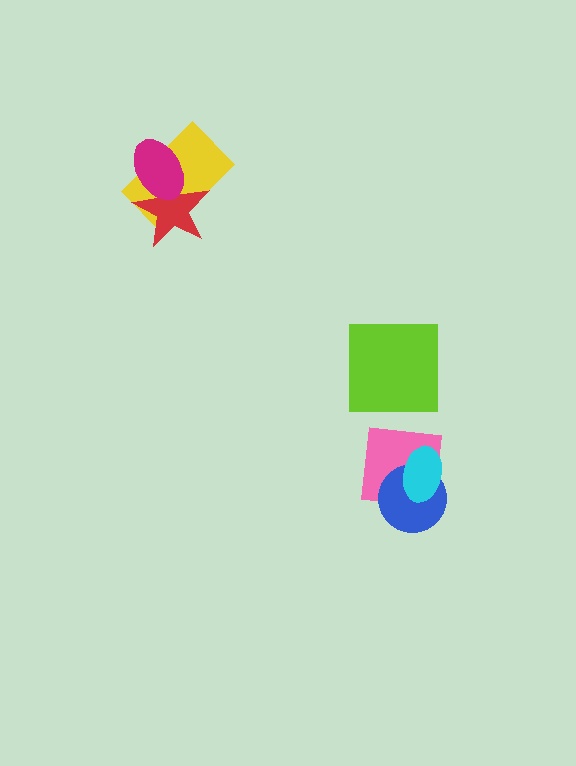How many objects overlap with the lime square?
0 objects overlap with the lime square.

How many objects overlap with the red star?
2 objects overlap with the red star.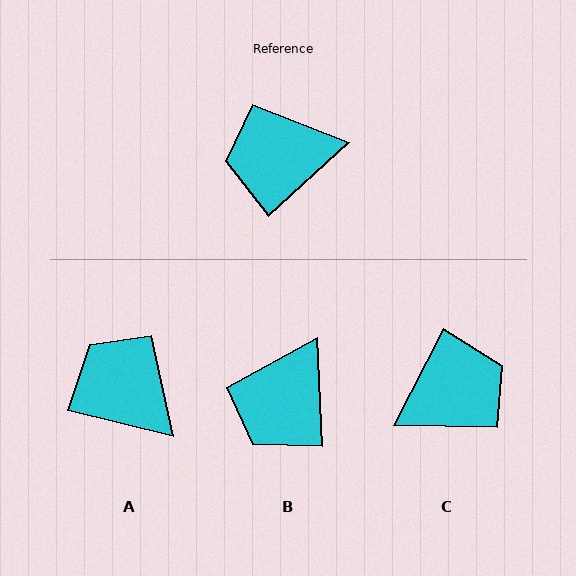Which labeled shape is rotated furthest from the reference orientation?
C, about 160 degrees away.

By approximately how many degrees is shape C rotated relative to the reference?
Approximately 160 degrees clockwise.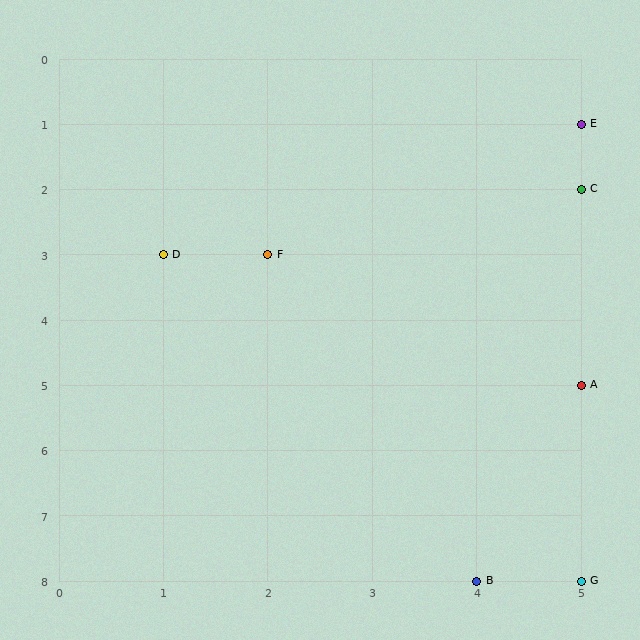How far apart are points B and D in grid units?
Points B and D are 3 columns and 5 rows apart (about 5.8 grid units diagonally).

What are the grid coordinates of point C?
Point C is at grid coordinates (5, 2).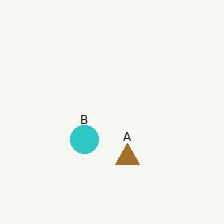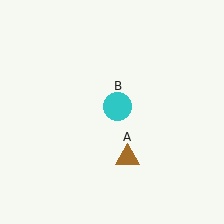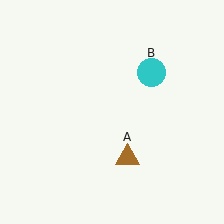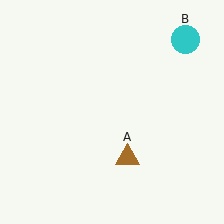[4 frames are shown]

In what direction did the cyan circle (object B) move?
The cyan circle (object B) moved up and to the right.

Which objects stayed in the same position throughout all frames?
Brown triangle (object A) remained stationary.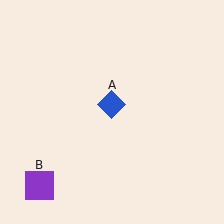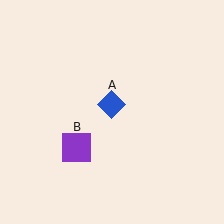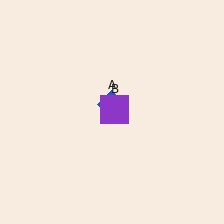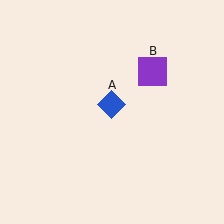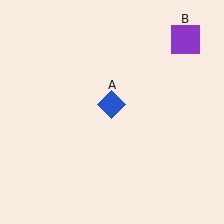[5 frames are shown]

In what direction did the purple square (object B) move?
The purple square (object B) moved up and to the right.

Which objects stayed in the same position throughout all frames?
Blue diamond (object A) remained stationary.